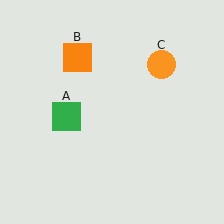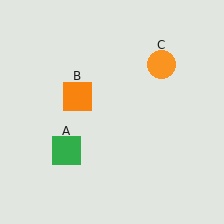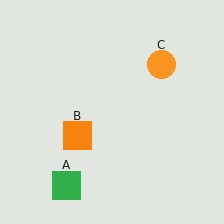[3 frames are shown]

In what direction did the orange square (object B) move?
The orange square (object B) moved down.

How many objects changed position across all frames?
2 objects changed position: green square (object A), orange square (object B).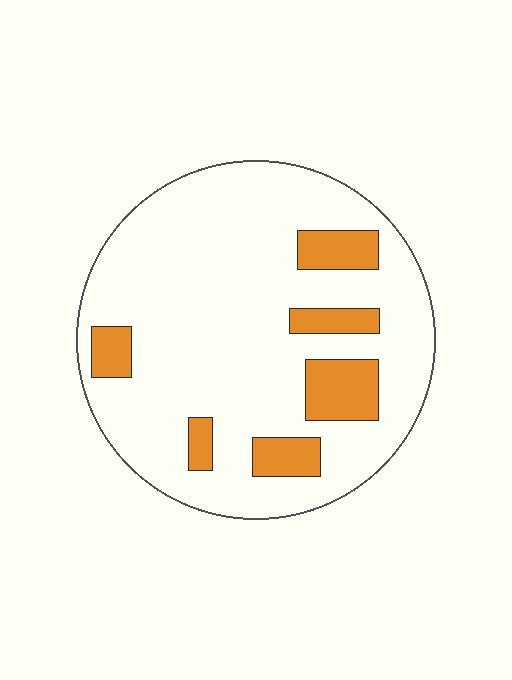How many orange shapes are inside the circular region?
6.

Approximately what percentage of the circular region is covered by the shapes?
Approximately 15%.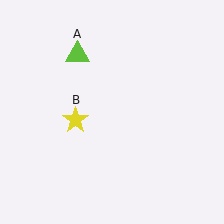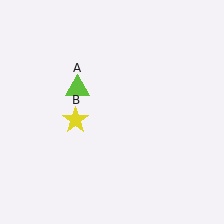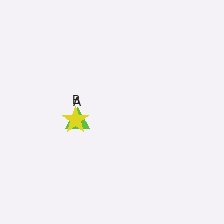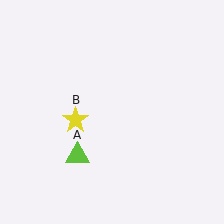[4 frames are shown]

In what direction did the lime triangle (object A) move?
The lime triangle (object A) moved down.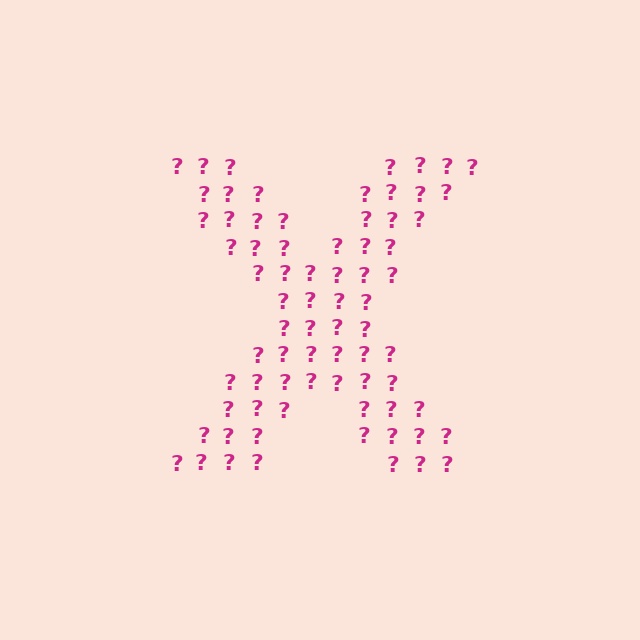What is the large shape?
The large shape is the letter X.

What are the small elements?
The small elements are question marks.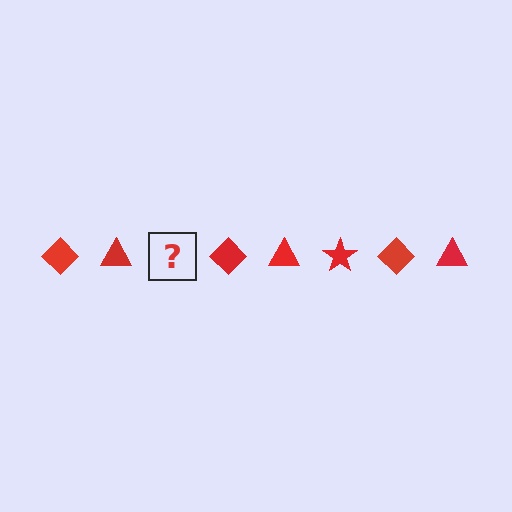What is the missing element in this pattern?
The missing element is a red star.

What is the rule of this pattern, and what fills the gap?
The rule is that the pattern cycles through diamond, triangle, star shapes in red. The gap should be filled with a red star.